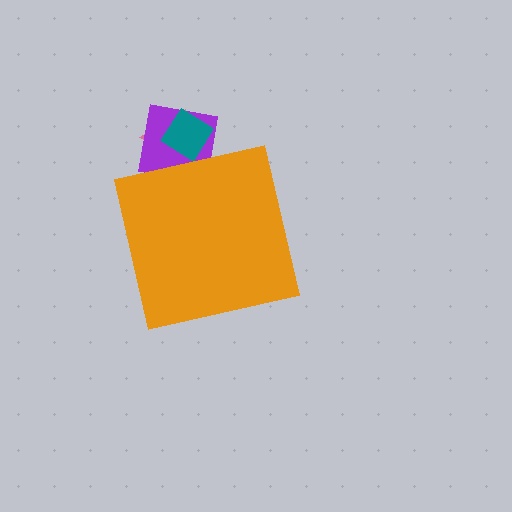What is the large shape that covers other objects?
An orange square.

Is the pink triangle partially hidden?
Yes, the pink triangle is partially hidden behind the orange square.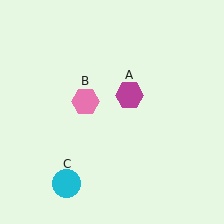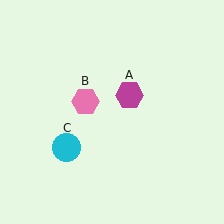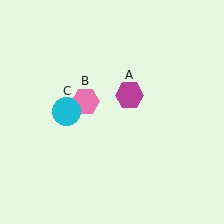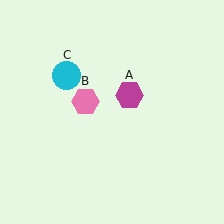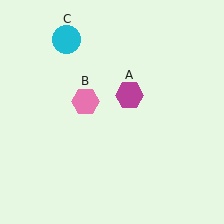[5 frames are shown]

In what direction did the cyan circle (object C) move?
The cyan circle (object C) moved up.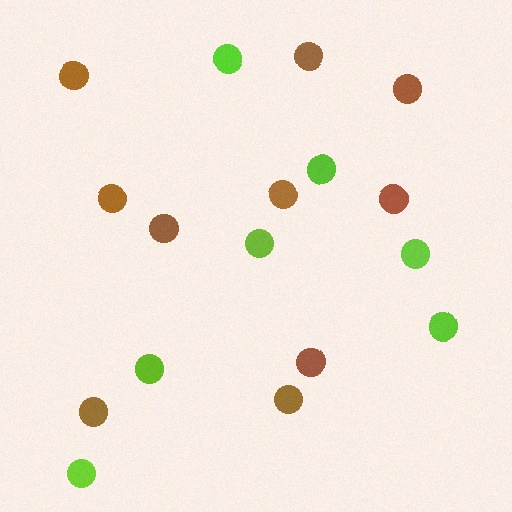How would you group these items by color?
There are 2 groups: one group of brown circles (10) and one group of lime circles (7).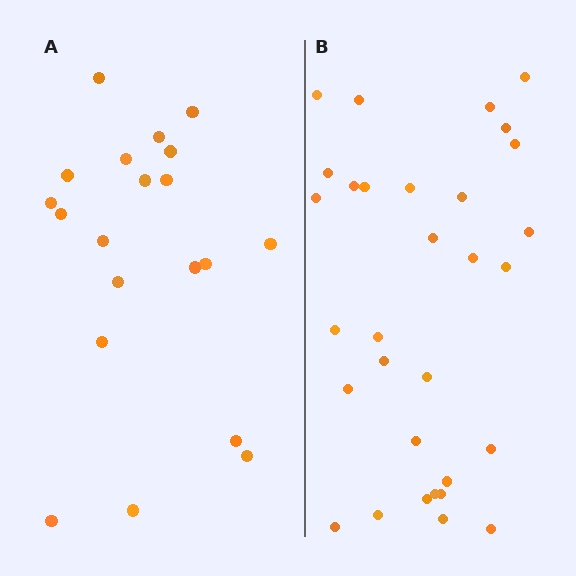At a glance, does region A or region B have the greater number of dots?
Region B (the right region) has more dots.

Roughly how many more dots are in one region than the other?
Region B has roughly 12 or so more dots than region A.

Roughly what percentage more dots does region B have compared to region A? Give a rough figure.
About 55% more.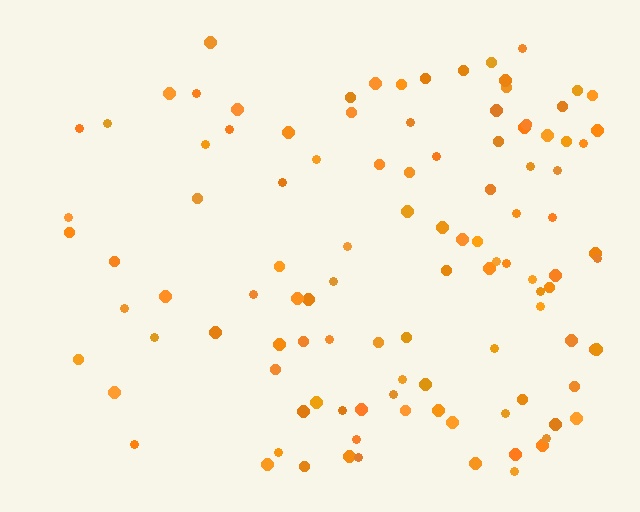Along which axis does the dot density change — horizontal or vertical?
Horizontal.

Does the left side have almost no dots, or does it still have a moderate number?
Still a moderate number, just noticeably fewer than the right.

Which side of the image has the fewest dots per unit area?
The left.